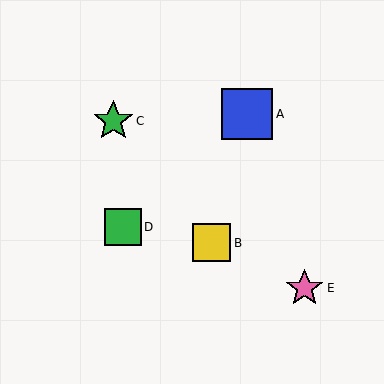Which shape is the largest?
The blue square (labeled A) is the largest.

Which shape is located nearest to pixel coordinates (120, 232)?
The green square (labeled D) at (123, 227) is nearest to that location.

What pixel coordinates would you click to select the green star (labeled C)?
Click at (113, 121) to select the green star C.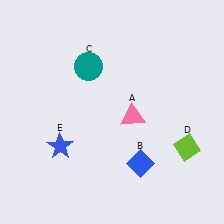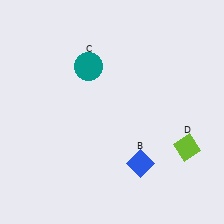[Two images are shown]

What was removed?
The blue star (E), the pink triangle (A) were removed in Image 2.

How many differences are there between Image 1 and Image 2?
There are 2 differences between the two images.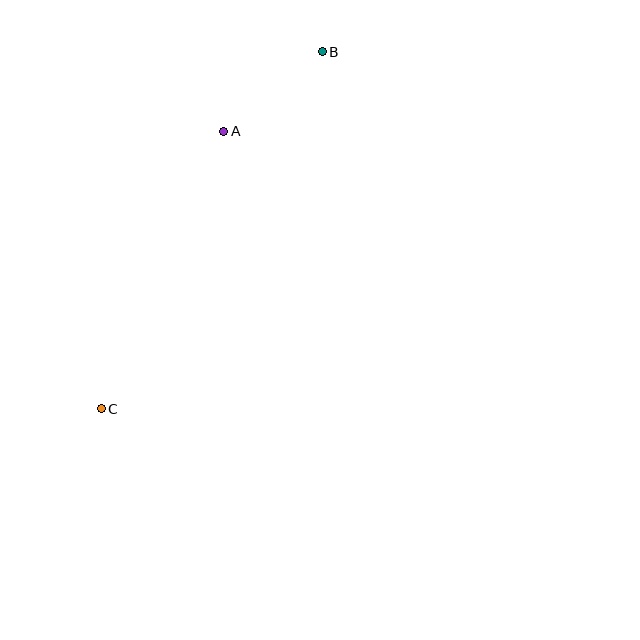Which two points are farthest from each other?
Points B and C are farthest from each other.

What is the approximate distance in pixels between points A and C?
The distance between A and C is approximately 303 pixels.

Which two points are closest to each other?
Points A and B are closest to each other.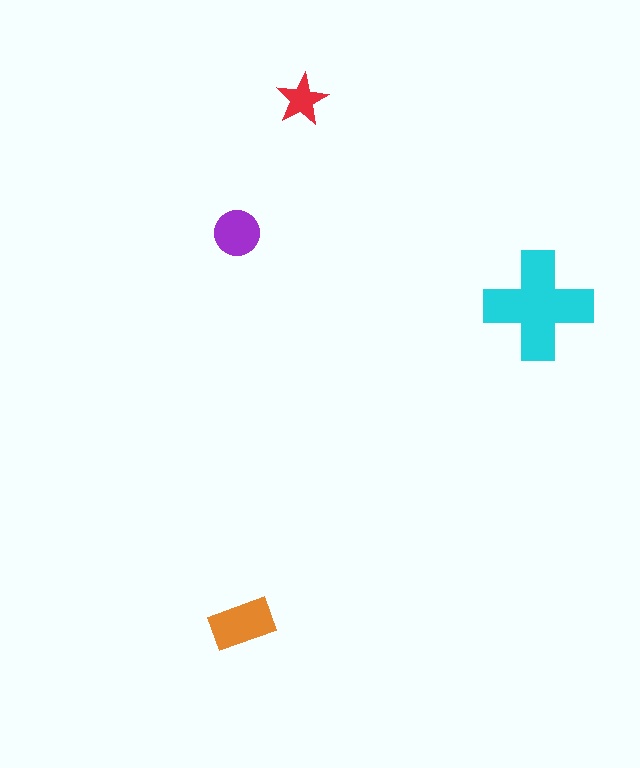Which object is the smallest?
The red star.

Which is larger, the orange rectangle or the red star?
The orange rectangle.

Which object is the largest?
The cyan cross.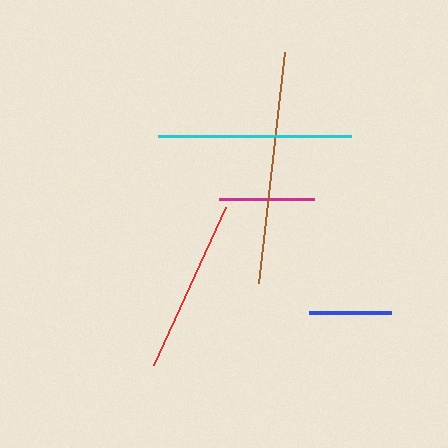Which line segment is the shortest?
The blue line is the shortest at approximately 82 pixels.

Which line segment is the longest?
The brown line is the longest at approximately 232 pixels.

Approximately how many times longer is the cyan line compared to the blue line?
The cyan line is approximately 2.4 times the length of the blue line.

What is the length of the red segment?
The red segment is approximately 173 pixels long.